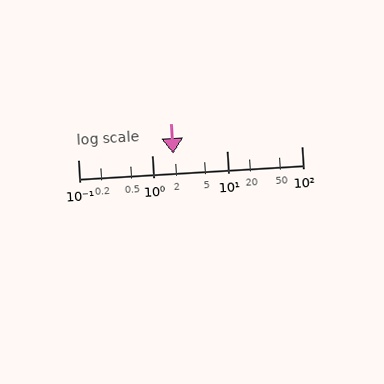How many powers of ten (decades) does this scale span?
The scale spans 3 decades, from 0.1 to 100.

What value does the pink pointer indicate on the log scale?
The pointer indicates approximately 1.9.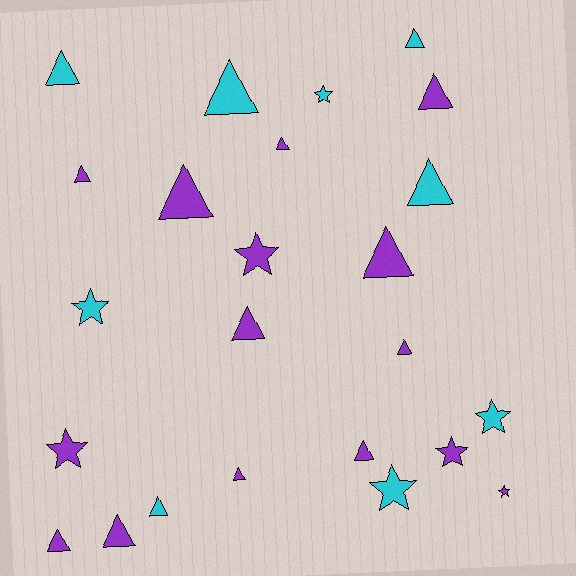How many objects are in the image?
There are 24 objects.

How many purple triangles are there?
There are 11 purple triangles.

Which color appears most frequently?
Purple, with 15 objects.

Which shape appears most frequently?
Triangle, with 16 objects.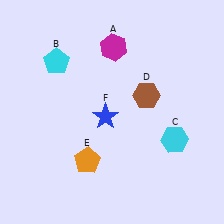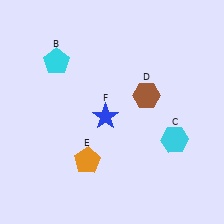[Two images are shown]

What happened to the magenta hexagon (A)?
The magenta hexagon (A) was removed in Image 2. It was in the top-right area of Image 1.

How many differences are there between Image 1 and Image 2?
There is 1 difference between the two images.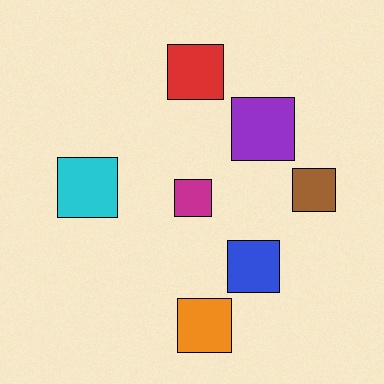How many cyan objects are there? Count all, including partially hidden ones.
There is 1 cyan object.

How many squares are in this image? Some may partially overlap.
There are 7 squares.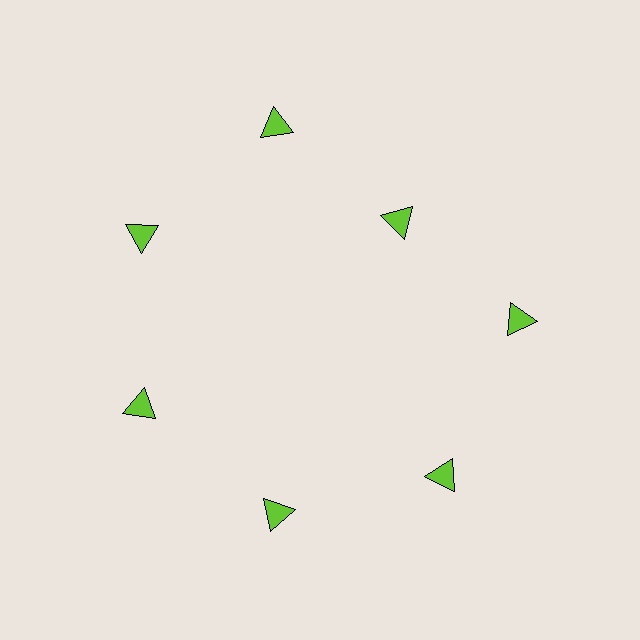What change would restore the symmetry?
The symmetry would be restored by moving it outward, back onto the ring so that all 7 triangles sit at equal angles and equal distance from the center.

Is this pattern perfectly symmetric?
No. The 7 lime triangles are arranged in a ring, but one element near the 1 o'clock position is pulled inward toward the center, breaking the 7-fold rotational symmetry.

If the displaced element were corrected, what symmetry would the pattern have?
It would have 7-fold rotational symmetry — the pattern would map onto itself every 51 degrees.